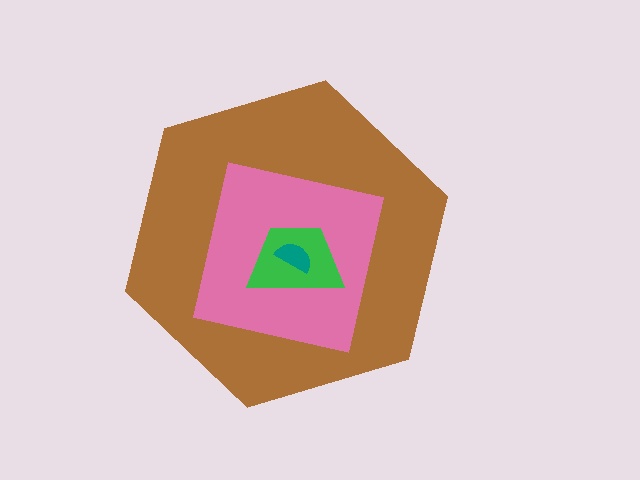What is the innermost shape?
The teal semicircle.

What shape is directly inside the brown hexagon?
The pink square.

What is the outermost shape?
The brown hexagon.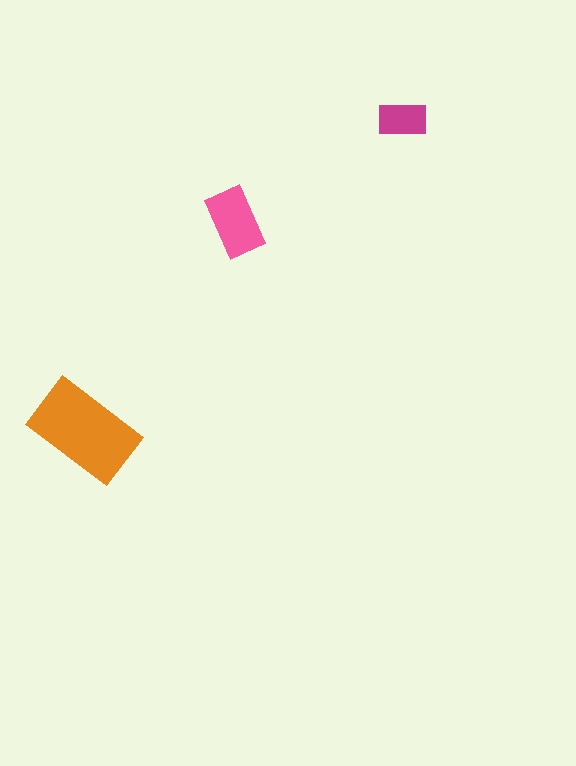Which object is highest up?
The magenta rectangle is topmost.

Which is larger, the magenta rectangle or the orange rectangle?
The orange one.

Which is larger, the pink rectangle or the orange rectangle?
The orange one.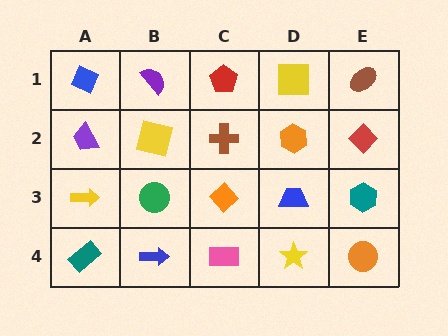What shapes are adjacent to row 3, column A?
A purple trapezoid (row 2, column A), a teal rectangle (row 4, column A), a green circle (row 3, column B).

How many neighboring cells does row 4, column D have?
3.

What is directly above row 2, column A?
A blue diamond.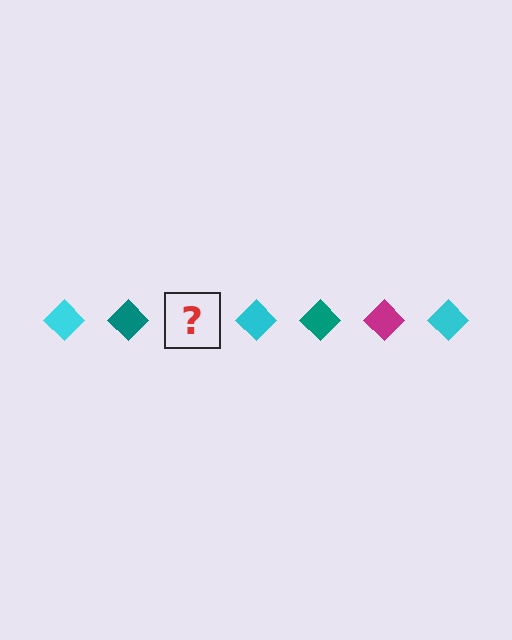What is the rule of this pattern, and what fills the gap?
The rule is that the pattern cycles through cyan, teal, magenta diamonds. The gap should be filled with a magenta diamond.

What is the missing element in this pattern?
The missing element is a magenta diamond.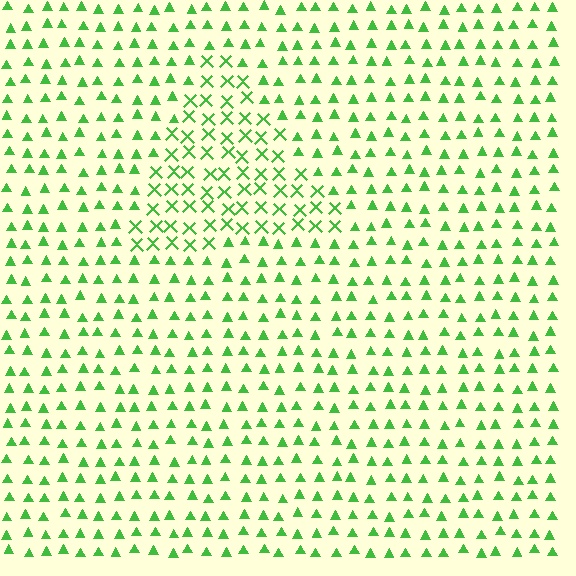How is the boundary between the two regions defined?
The boundary is defined by a change in element shape: X marks inside vs. triangles outside. All elements share the same color and spacing.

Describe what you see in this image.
The image is filled with small green elements arranged in a uniform grid. A triangle-shaped region contains X marks, while the surrounding area contains triangles. The boundary is defined purely by the change in element shape.